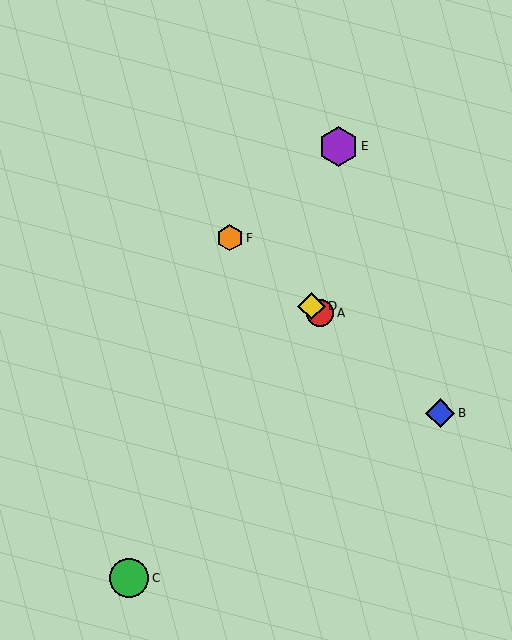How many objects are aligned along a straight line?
4 objects (A, B, D, F) are aligned along a straight line.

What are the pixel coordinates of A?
Object A is at (320, 313).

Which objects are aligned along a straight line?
Objects A, B, D, F are aligned along a straight line.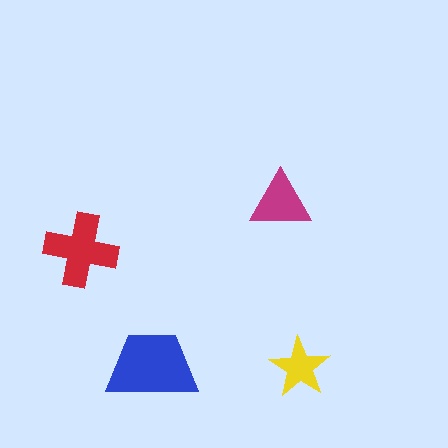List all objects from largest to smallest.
The blue trapezoid, the red cross, the magenta triangle, the yellow star.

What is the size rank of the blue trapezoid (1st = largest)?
1st.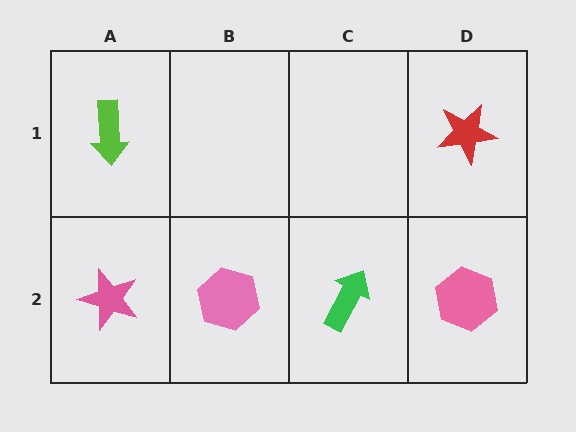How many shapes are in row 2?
4 shapes.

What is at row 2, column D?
A pink hexagon.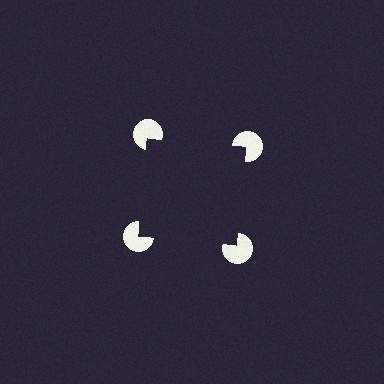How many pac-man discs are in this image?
There are 4 — one at each vertex of the illusory square.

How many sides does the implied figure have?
4 sides.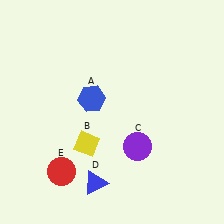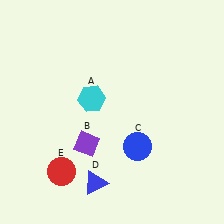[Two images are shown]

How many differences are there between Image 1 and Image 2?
There are 3 differences between the two images.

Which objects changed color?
A changed from blue to cyan. B changed from yellow to purple. C changed from purple to blue.